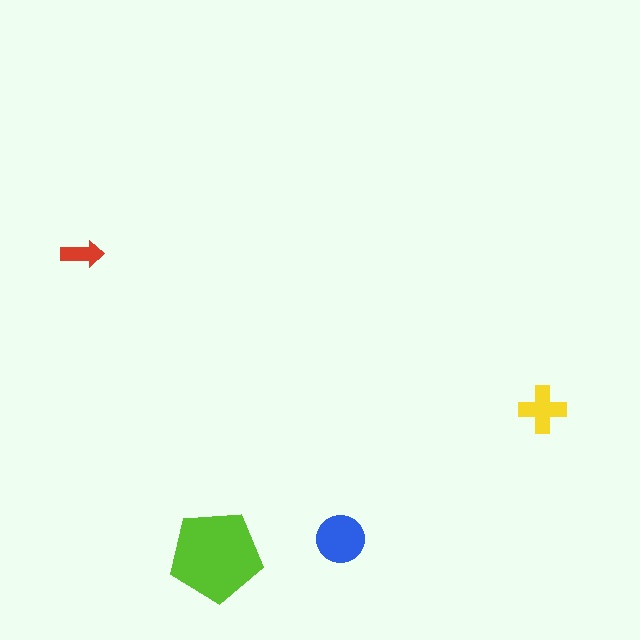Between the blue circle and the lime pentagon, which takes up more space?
The lime pentagon.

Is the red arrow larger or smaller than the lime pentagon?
Smaller.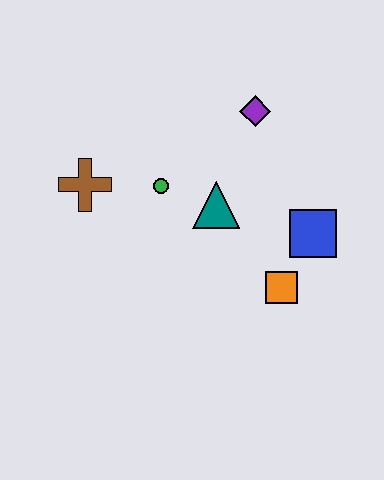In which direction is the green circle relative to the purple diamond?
The green circle is to the left of the purple diamond.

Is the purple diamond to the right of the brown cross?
Yes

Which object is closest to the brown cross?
The green circle is closest to the brown cross.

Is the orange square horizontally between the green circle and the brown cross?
No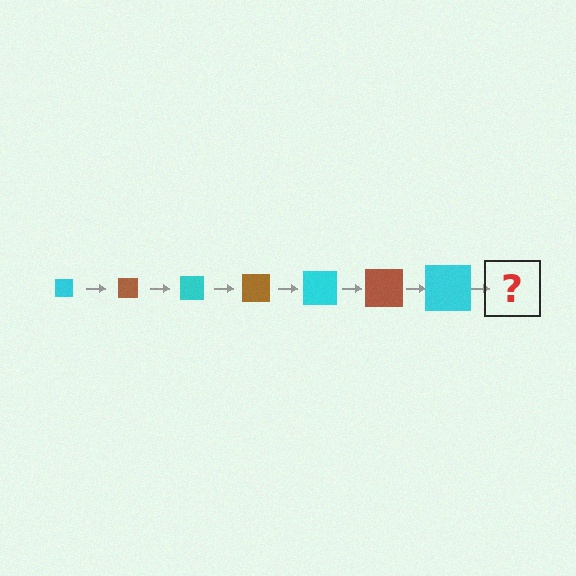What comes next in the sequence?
The next element should be a brown square, larger than the previous one.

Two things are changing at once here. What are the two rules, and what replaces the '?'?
The two rules are that the square grows larger each step and the color cycles through cyan and brown. The '?' should be a brown square, larger than the previous one.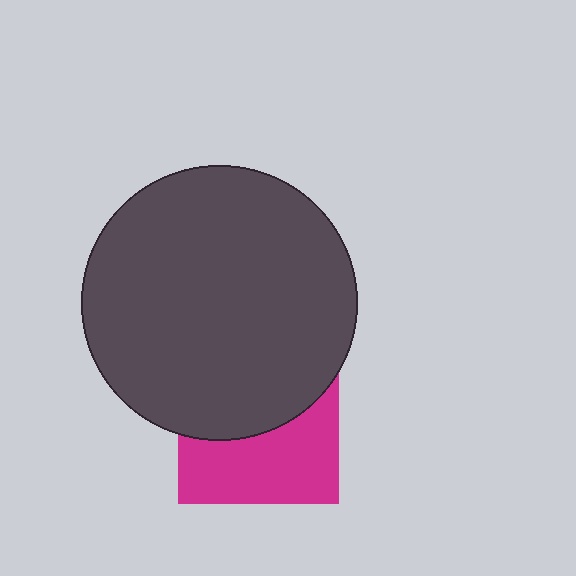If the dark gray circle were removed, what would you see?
You would see the complete magenta square.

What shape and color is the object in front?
The object in front is a dark gray circle.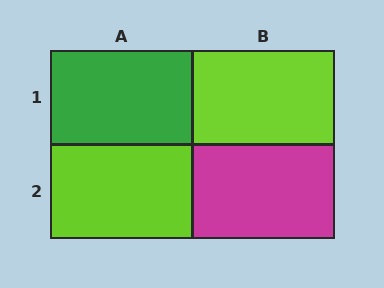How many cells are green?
1 cell is green.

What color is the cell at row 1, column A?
Green.